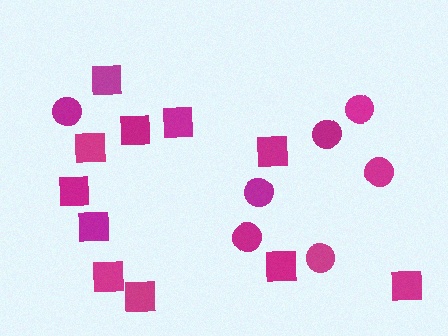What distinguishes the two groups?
There are 2 groups: one group of circles (7) and one group of squares (11).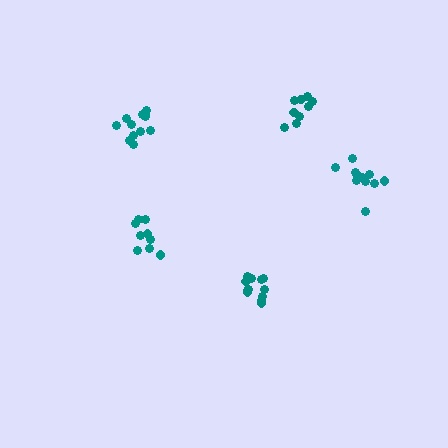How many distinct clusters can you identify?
There are 5 distinct clusters.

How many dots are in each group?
Group 1: 12 dots, Group 2: 11 dots, Group 3: 9 dots, Group 4: 12 dots, Group 5: 9 dots (53 total).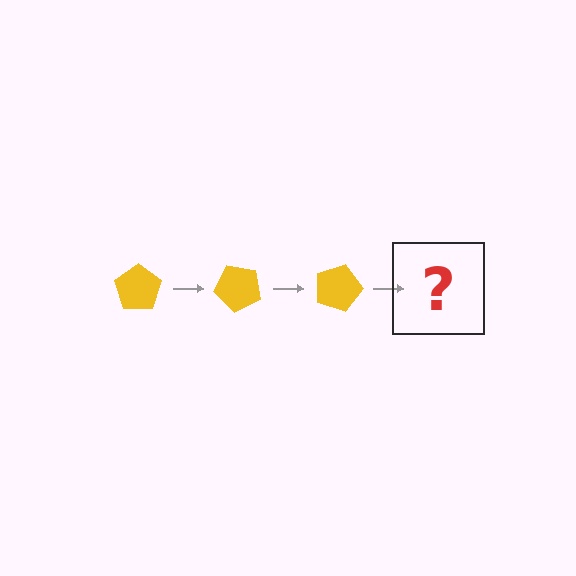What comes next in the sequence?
The next element should be a yellow pentagon rotated 135 degrees.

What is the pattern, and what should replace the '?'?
The pattern is that the pentagon rotates 45 degrees each step. The '?' should be a yellow pentagon rotated 135 degrees.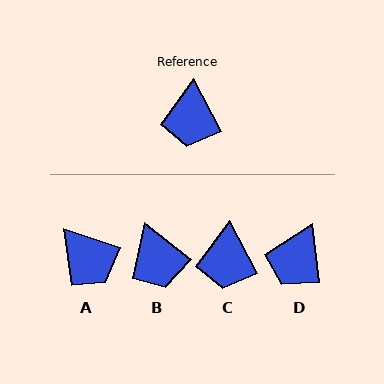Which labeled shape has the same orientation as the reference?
C.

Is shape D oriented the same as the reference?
No, it is off by about 21 degrees.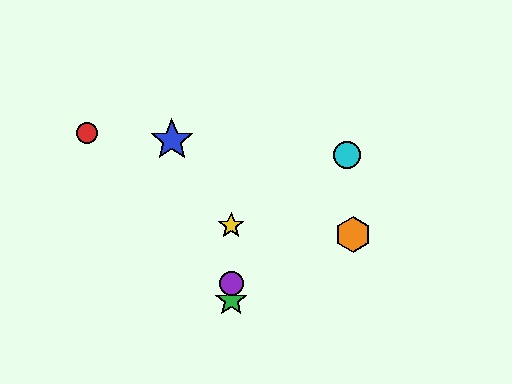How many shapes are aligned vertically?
3 shapes (the green star, the yellow star, the purple circle) are aligned vertically.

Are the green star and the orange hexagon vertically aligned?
No, the green star is at x≈231 and the orange hexagon is at x≈353.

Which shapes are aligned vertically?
The green star, the yellow star, the purple circle are aligned vertically.